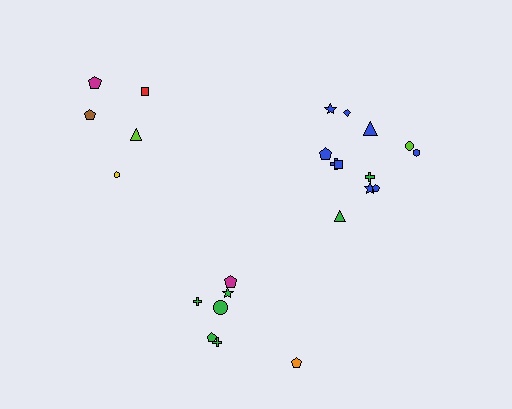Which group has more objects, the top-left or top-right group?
The top-right group.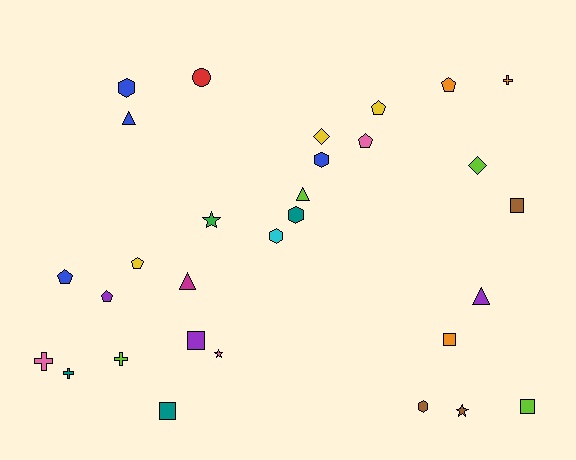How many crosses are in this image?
There are 4 crosses.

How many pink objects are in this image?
There are 3 pink objects.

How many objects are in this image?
There are 30 objects.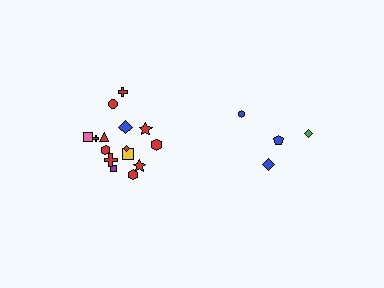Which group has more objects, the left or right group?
The left group.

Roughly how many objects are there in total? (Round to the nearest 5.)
Roughly 20 objects in total.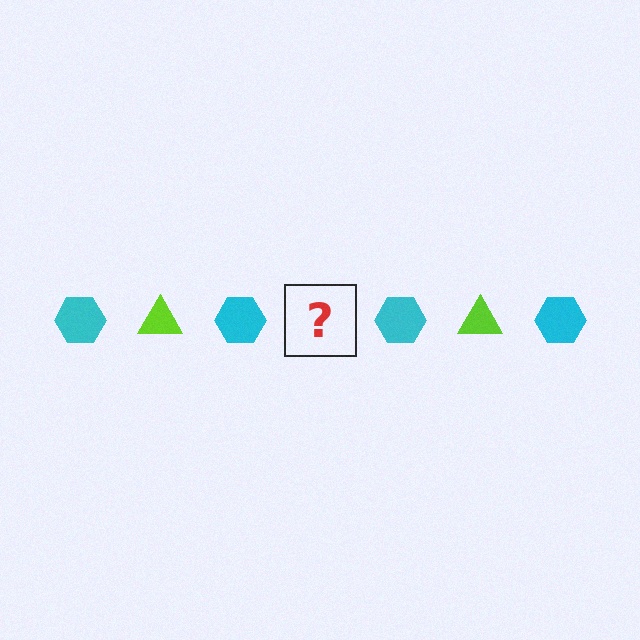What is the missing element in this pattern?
The missing element is a lime triangle.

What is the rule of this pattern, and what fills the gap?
The rule is that the pattern alternates between cyan hexagon and lime triangle. The gap should be filled with a lime triangle.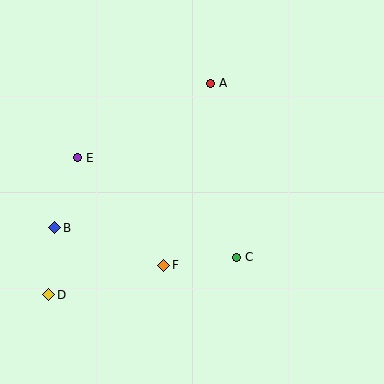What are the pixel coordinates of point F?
Point F is at (164, 265).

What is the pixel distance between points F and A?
The distance between F and A is 188 pixels.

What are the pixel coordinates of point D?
Point D is at (49, 295).